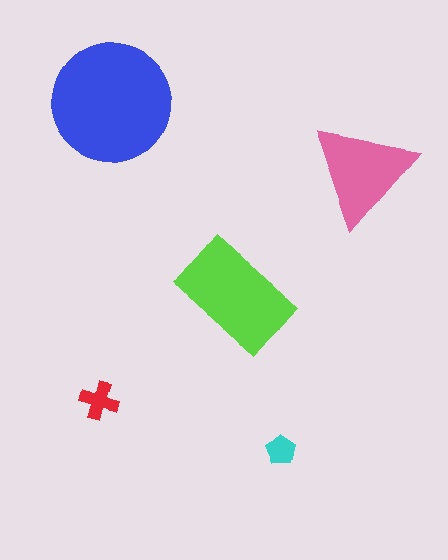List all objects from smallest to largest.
The cyan pentagon, the red cross, the pink triangle, the lime rectangle, the blue circle.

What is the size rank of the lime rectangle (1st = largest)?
2nd.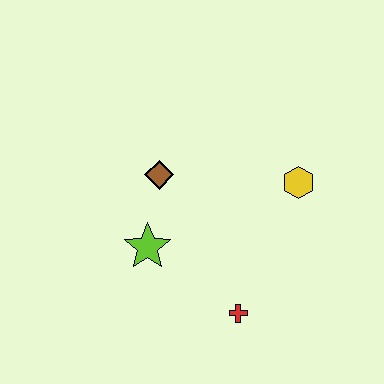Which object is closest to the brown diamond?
The lime star is closest to the brown diamond.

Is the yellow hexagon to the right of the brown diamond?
Yes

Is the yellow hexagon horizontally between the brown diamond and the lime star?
No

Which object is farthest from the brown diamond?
The red cross is farthest from the brown diamond.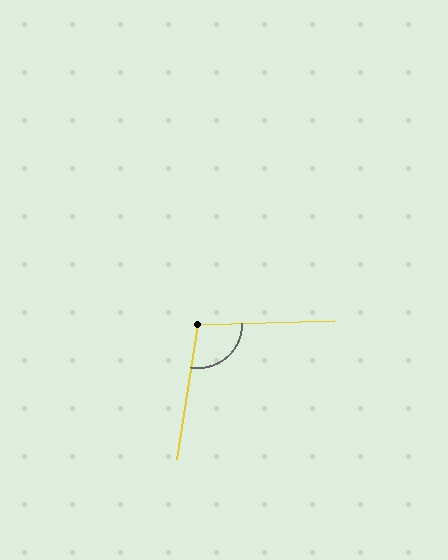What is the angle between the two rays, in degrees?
Approximately 101 degrees.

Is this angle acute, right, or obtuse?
It is obtuse.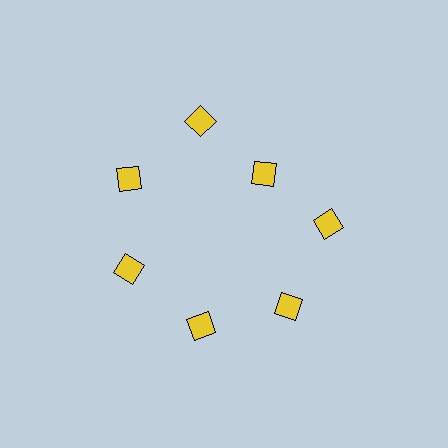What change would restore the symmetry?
The symmetry would be restored by moving it outward, back onto the ring so that all 7 diamonds sit at equal angles and equal distance from the center.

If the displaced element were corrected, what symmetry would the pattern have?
It would have 7-fold rotational symmetry — the pattern would map onto itself every 51 degrees.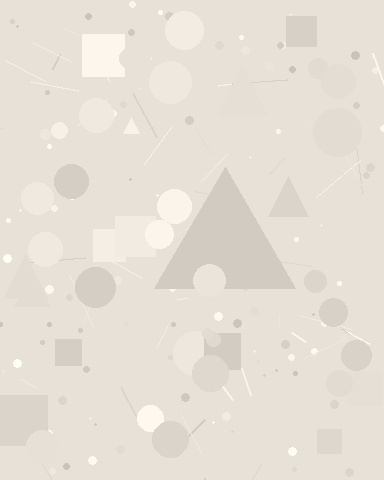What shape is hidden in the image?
A triangle is hidden in the image.